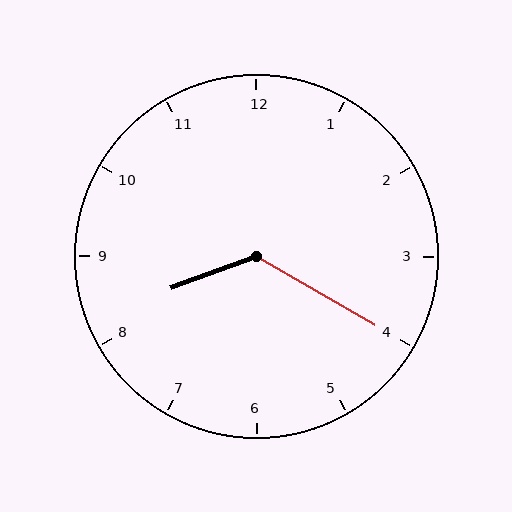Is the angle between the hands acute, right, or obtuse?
It is obtuse.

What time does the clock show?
8:20.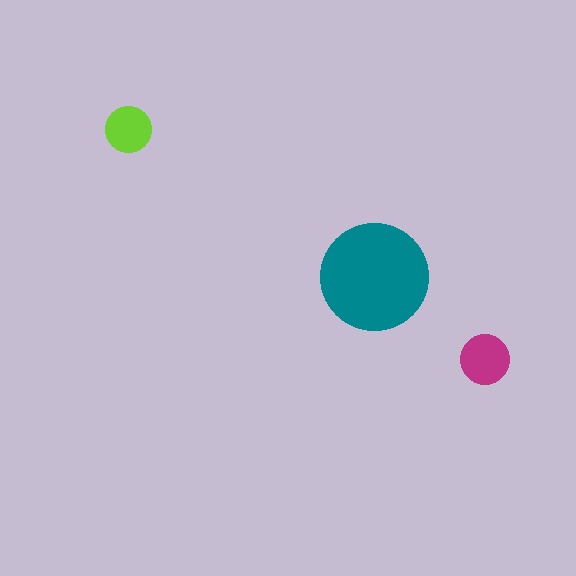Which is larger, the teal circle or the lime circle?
The teal one.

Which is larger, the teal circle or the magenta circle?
The teal one.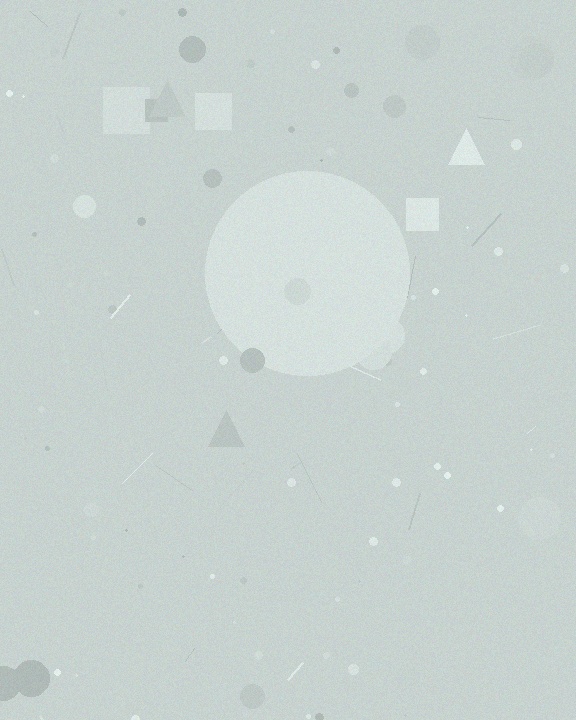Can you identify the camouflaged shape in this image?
The camouflaged shape is a circle.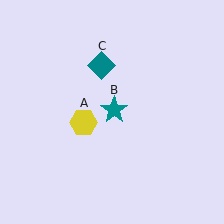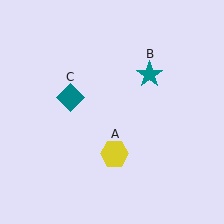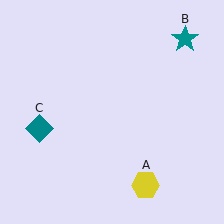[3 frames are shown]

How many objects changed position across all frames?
3 objects changed position: yellow hexagon (object A), teal star (object B), teal diamond (object C).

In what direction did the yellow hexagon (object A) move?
The yellow hexagon (object A) moved down and to the right.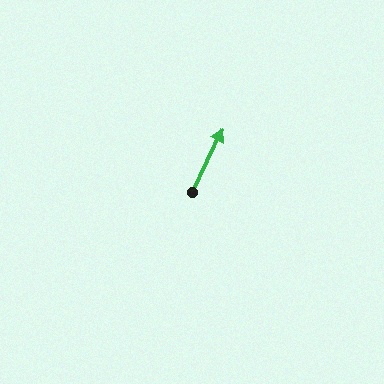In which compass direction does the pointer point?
Northeast.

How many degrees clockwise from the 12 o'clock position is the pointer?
Approximately 26 degrees.